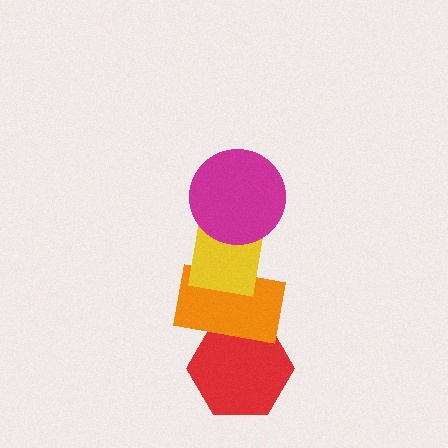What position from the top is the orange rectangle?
The orange rectangle is 3rd from the top.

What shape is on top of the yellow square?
The magenta circle is on top of the yellow square.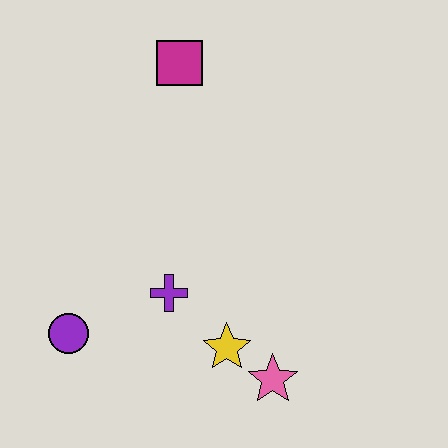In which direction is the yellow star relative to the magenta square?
The yellow star is below the magenta square.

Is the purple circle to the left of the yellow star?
Yes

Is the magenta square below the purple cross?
No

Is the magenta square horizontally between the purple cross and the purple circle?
No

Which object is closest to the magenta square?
The purple cross is closest to the magenta square.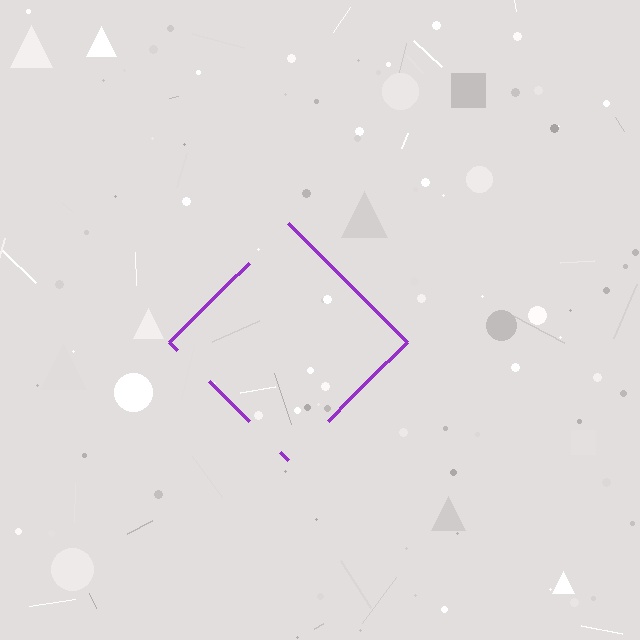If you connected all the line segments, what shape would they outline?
They would outline a diamond.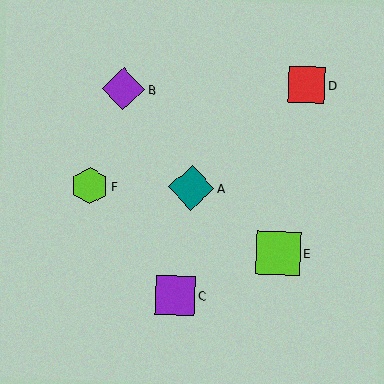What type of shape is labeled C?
Shape C is a purple square.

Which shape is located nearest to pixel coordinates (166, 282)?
The purple square (labeled C) at (175, 295) is nearest to that location.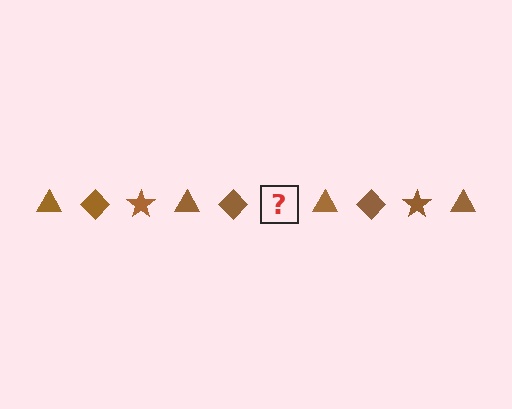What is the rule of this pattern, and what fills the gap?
The rule is that the pattern cycles through triangle, diamond, star shapes in brown. The gap should be filled with a brown star.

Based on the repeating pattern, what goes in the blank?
The blank should be a brown star.